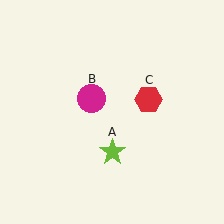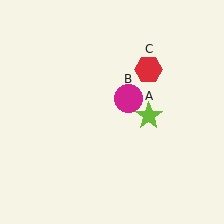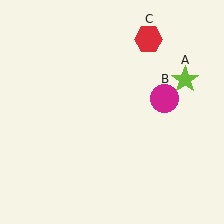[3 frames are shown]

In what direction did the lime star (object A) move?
The lime star (object A) moved up and to the right.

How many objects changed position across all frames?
3 objects changed position: lime star (object A), magenta circle (object B), red hexagon (object C).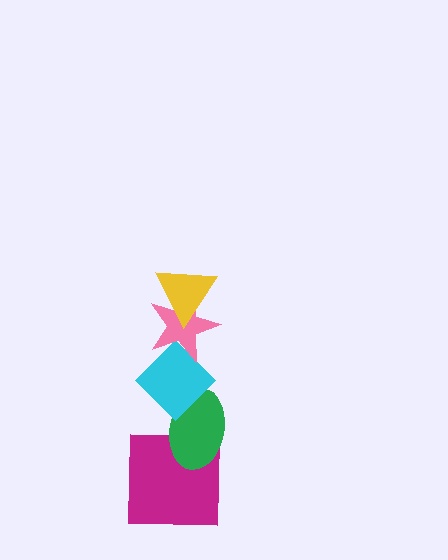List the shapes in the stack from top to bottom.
From top to bottom: the yellow triangle, the pink star, the cyan diamond, the green ellipse, the magenta square.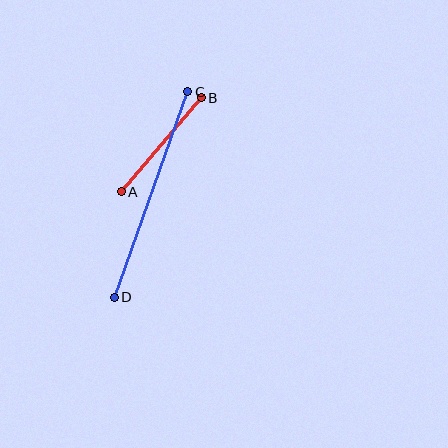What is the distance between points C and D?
The distance is approximately 218 pixels.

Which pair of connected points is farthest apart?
Points C and D are farthest apart.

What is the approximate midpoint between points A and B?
The midpoint is at approximately (161, 145) pixels.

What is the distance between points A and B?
The distance is approximately 124 pixels.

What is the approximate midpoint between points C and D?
The midpoint is at approximately (151, 194) pixels.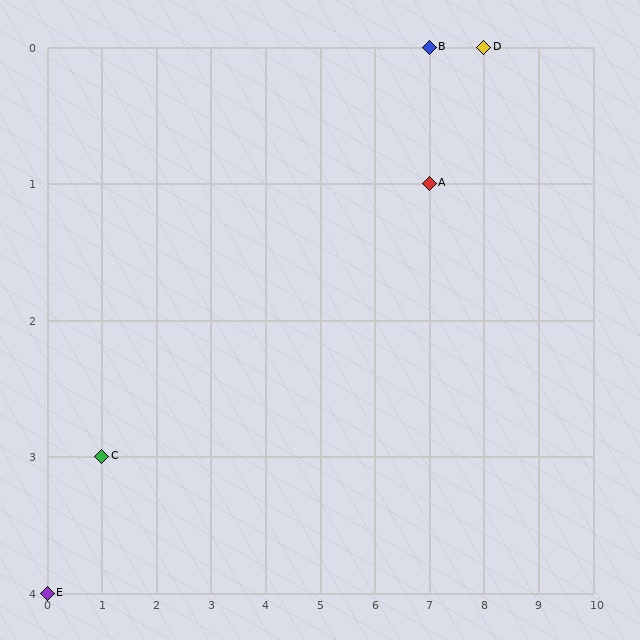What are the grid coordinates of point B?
Point B is at grid coordinates (7, 0).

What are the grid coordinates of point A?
Point A is at grid coordinates (7, 1).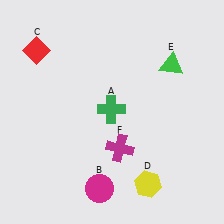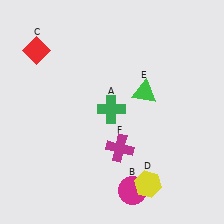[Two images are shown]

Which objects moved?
The objects that moved are: the magenta circle (B), the green triangle (E).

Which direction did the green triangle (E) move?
The green triangle (E) moved down.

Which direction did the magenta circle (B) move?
The magenta circle (B) moved right.